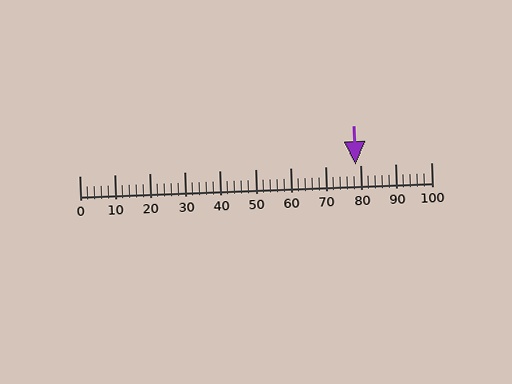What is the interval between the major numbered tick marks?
The major tick marks are spaced 10 units apart.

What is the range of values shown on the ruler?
The ruler shows values from 0 to 100.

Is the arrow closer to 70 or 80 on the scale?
The arrow is closer to 80.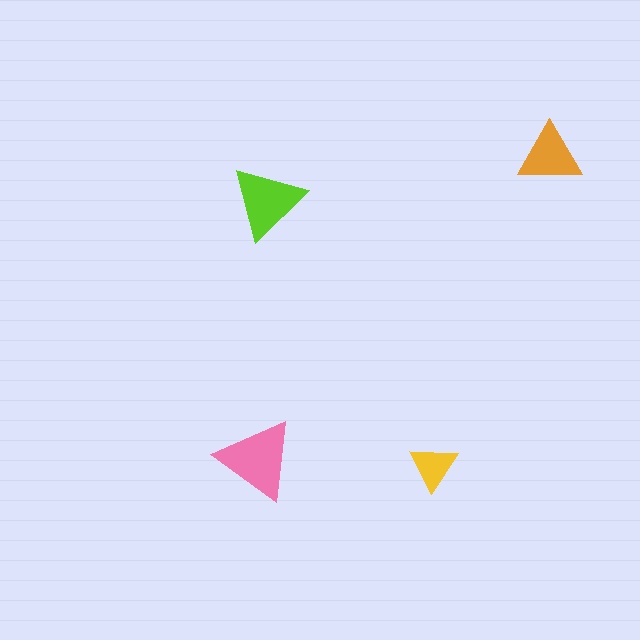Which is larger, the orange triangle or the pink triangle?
The pink one.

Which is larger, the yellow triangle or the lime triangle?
The lime one.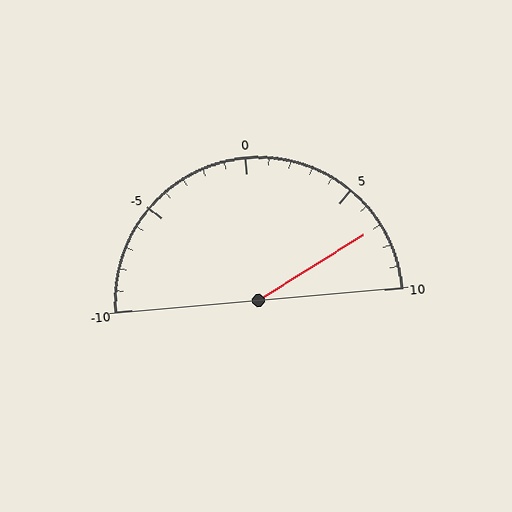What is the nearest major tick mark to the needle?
The nearest major tick mark is 5.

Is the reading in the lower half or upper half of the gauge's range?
The reading is in the upper half of the range (-10 to 10).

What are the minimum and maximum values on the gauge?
The gauge ranges from -10 to 10.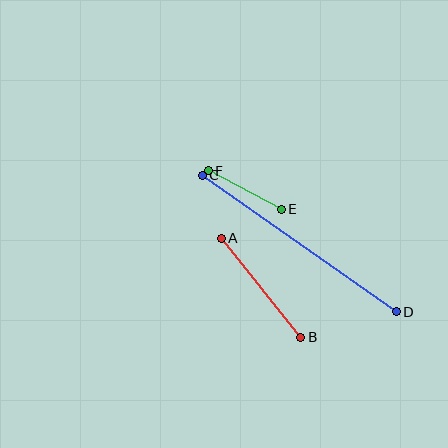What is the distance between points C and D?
The distance is approximately 237 pixels.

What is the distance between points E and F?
The distance is approximately 83 pixels.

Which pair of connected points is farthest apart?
Points C and D are farthest apart.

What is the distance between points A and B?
The distance is approximately 127 pixels.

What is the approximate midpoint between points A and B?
The midpoint is at approximately (261, 288) pixels.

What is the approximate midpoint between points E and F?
The midpoint is at approximately (245, 190) pixels.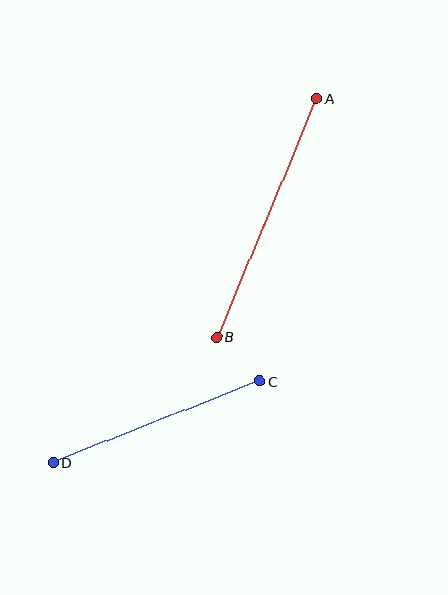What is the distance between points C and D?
The distance is approximately 222 pixels.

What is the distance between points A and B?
The distance is approximately 258 pixels.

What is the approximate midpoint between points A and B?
The midpoint is at approximately (266, 218) pixels.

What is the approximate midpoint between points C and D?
The midpoint is at approximately (156, 422) pixels.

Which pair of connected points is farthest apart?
Points A and B are farthest apart.